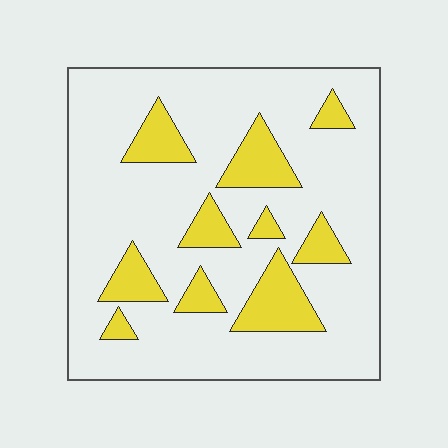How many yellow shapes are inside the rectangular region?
10.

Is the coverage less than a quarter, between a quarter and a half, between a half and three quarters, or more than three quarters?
Less than a quarter.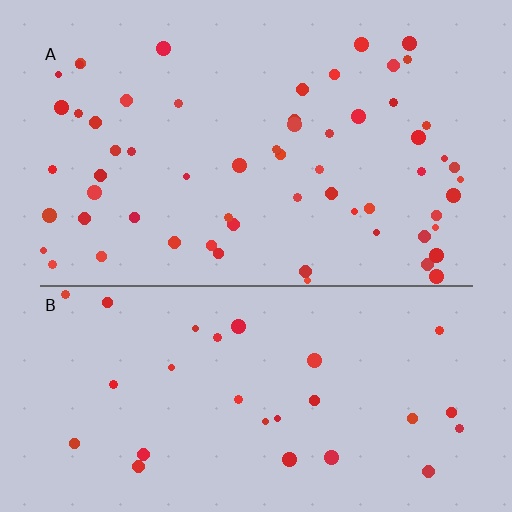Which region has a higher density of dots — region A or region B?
A (the top).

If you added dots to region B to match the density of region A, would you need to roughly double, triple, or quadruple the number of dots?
Approximately double.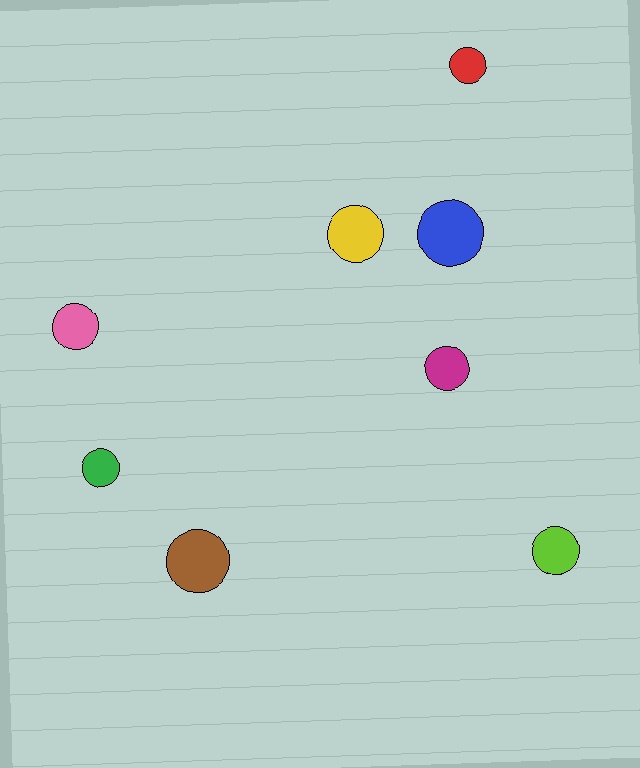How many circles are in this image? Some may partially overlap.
There are 8 circles.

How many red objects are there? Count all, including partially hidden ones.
There is 1 red object.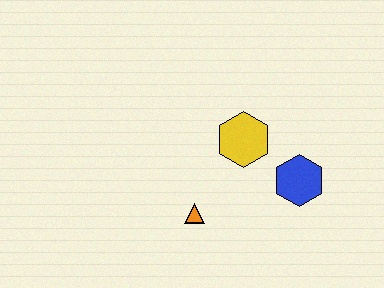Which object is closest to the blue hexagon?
The yellow hexagon is closest to the blue hexagon.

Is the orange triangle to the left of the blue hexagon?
Yes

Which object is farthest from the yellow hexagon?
The orange triangle is farthest from the yellow hexagon.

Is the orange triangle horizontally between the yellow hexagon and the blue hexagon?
No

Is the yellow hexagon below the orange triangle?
No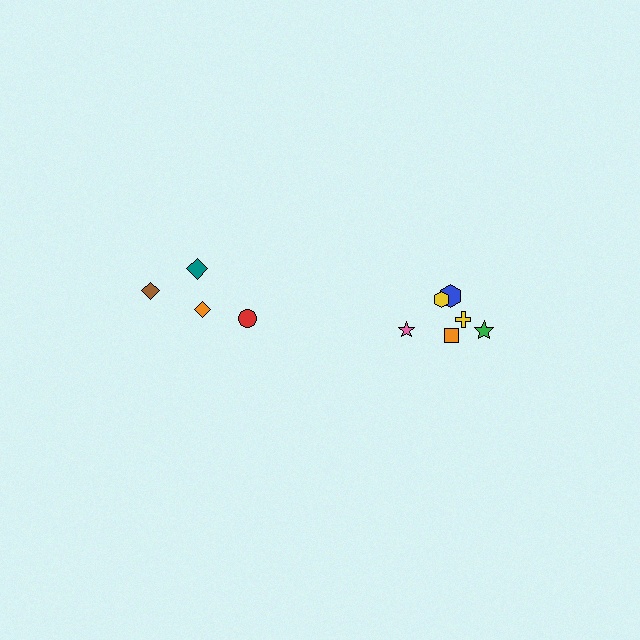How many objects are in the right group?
There are 6 objects.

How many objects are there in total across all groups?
There are 10 objects.